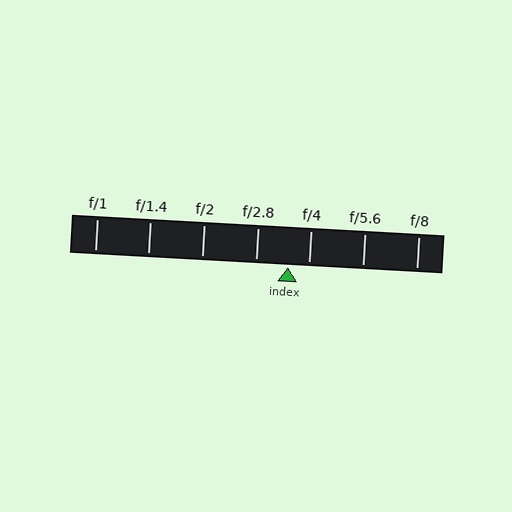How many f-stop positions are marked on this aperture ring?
There are 7 f-stop positions marked.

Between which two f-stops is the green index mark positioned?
The index mark is between f/2.8 and f/4.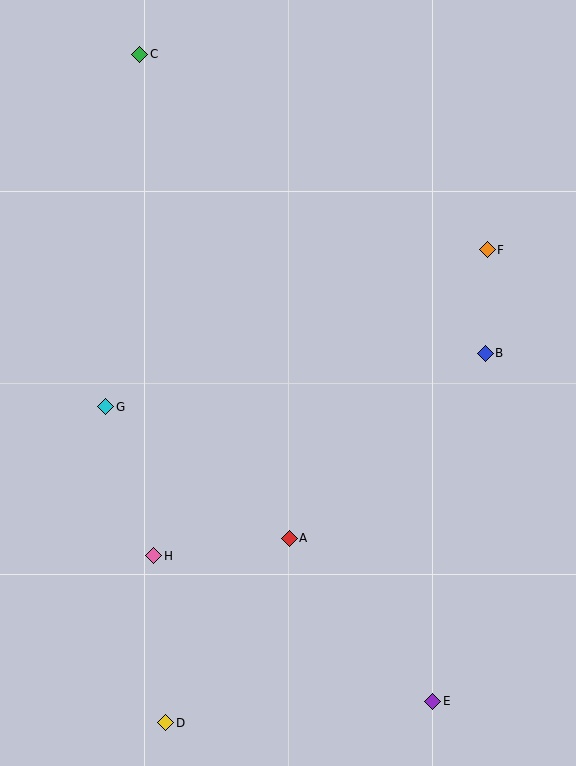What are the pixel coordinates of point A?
Point A is at (289, 538).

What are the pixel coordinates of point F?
Point F is at (487, 250).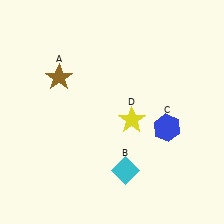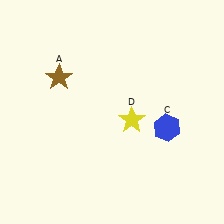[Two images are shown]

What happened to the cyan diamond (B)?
The cyan diamond (B) was removed in Image 2. It was in the bottom-right area of Image 1.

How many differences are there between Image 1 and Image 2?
There is 1 difference between the two images.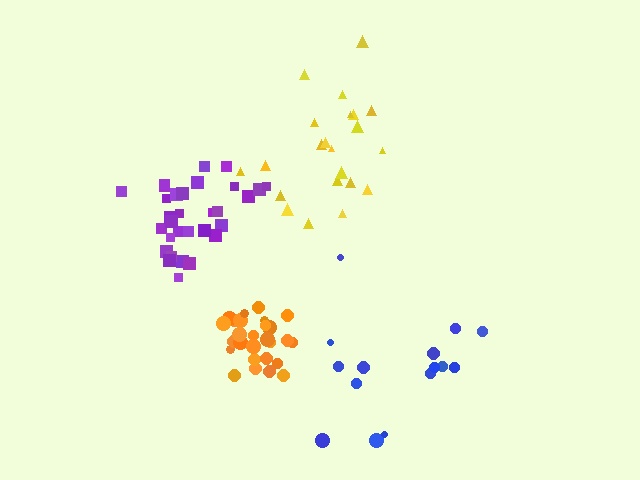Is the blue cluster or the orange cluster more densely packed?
Orange.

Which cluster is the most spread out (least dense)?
Blue.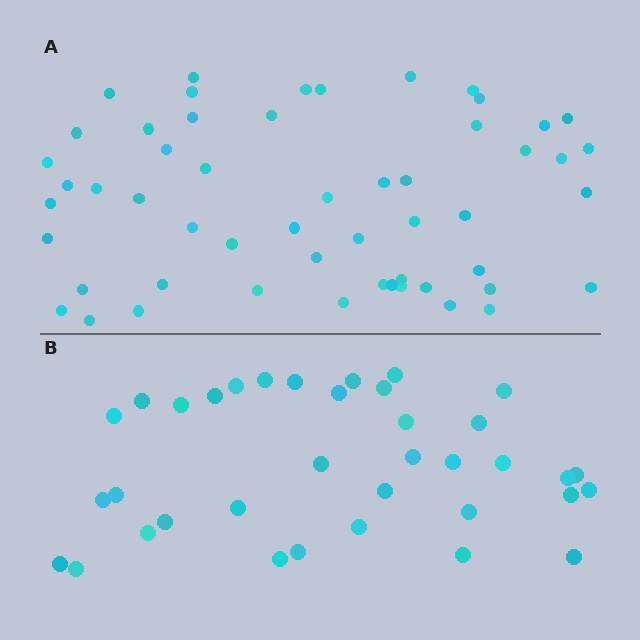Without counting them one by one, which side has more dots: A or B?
Region A (the top region) has more dots.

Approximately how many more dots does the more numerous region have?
Region A has approximately 20 more dots than region B.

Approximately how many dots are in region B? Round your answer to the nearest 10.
About 40 dots. (The exact count is 36, which rounds to 40.)